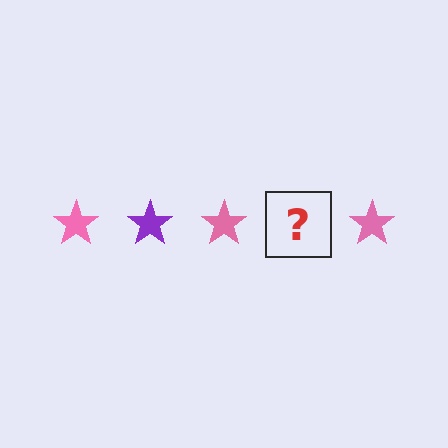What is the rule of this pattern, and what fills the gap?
The rule is that the pattern cycles through pink, purple stars. The gap should be filled with a purple star.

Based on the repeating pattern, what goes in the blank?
The blank should be a purple star.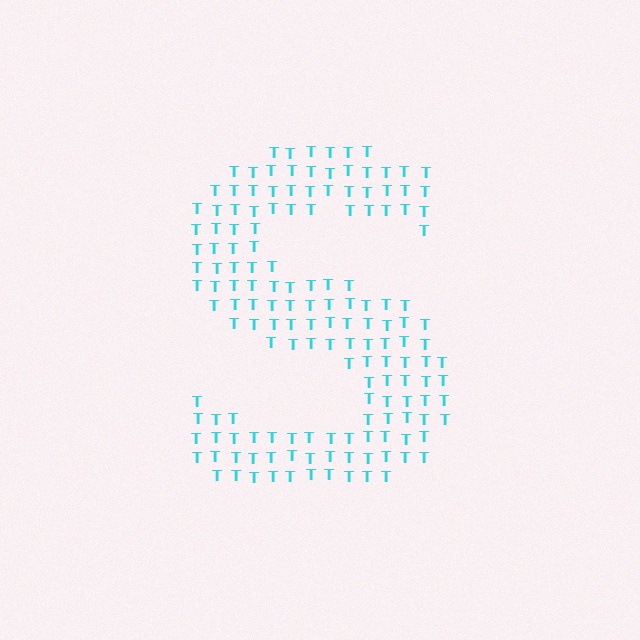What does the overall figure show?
The overall figure shows the letter S.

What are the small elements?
The small elements are letter T's.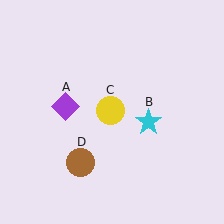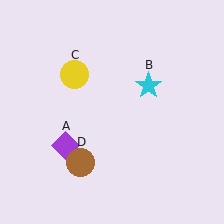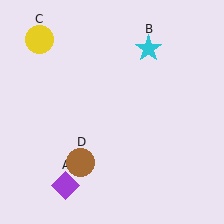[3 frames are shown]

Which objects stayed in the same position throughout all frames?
Brown circle (object D) remained stationary.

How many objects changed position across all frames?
3 objects changed position: purple diamond (object A), cyan star (object B), yellow circle (object C).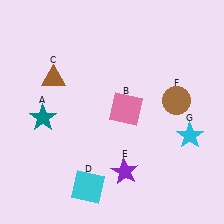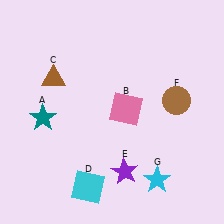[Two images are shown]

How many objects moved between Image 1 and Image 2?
1 object moved between the two images.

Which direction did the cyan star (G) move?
The cyan star (G) moved down.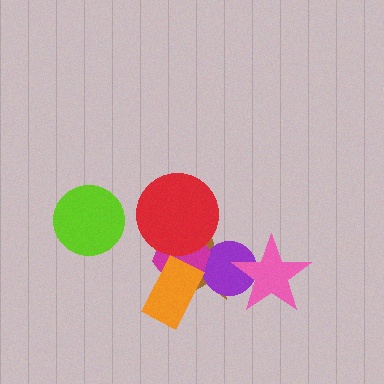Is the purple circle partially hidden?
Yes, it is partially covered by another shape.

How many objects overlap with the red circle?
2 objects overlap with the red circle.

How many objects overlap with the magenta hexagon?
4 objects overlap with the magenta hexagon.